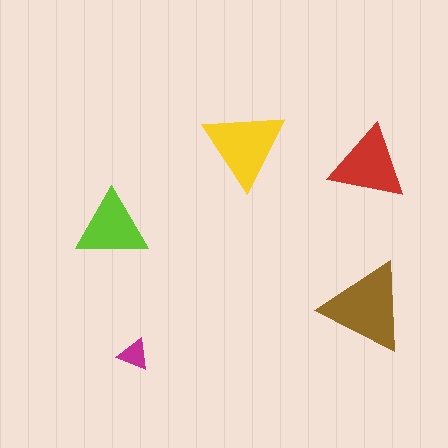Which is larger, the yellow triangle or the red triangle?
The yellow one.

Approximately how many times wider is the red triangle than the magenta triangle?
About 2.5 times wider.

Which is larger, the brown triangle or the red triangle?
The brown one.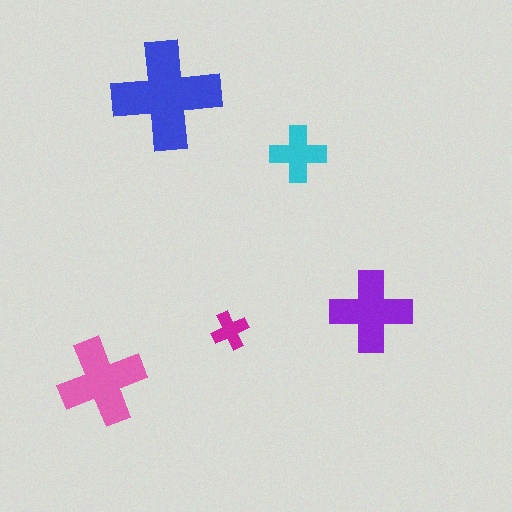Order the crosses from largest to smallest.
the blue one, the pink one, the purple one, the cyan one, the magenta one.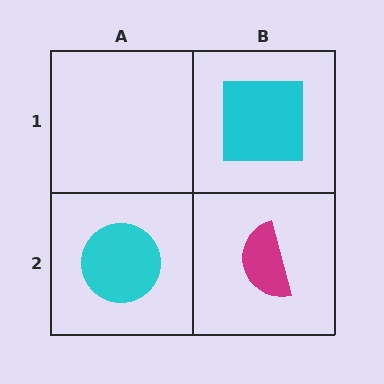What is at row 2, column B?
A magenta semicircle.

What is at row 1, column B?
A cyan square.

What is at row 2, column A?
A cyan circle.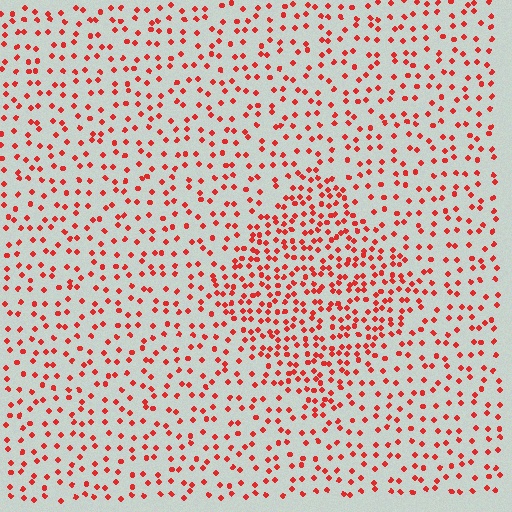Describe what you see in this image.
The image contains small red elements arranged at two different densities. A diamond-shaped region is visible where the elements are more densely packed than the surrounding area.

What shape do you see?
I see a diamond.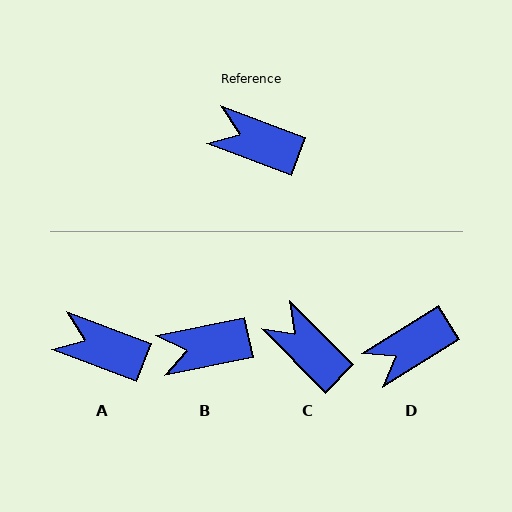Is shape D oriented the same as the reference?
No, it is off by about 53 degrees.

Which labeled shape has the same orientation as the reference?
A.